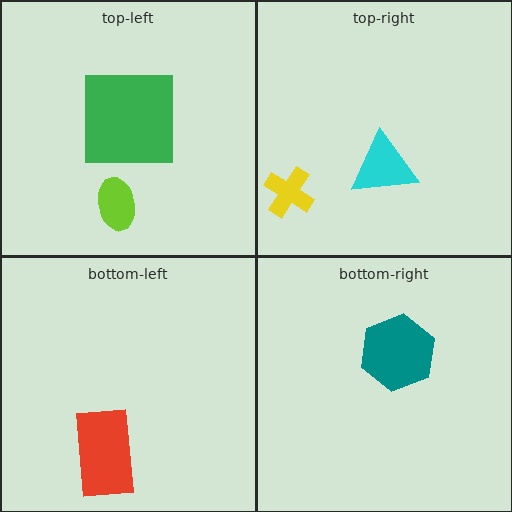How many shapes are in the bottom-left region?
1.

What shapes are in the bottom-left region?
The red rectangle.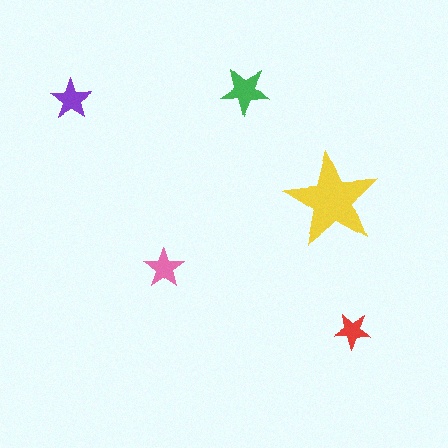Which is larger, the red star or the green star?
The green one.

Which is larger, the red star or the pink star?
The pink one.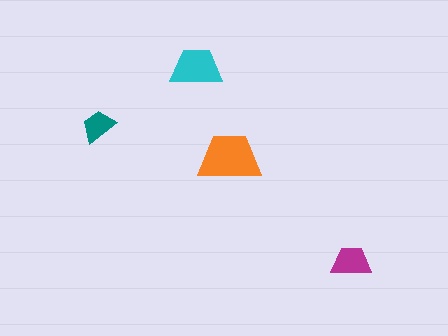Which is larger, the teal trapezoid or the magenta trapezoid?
The magenta one.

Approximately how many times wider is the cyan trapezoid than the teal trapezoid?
About 1.5 times wider.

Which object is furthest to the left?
The teal trapezoid is leftmost.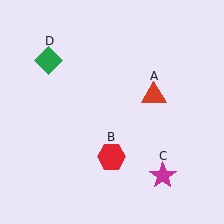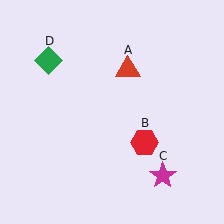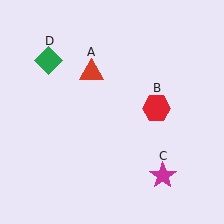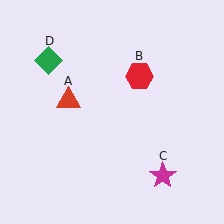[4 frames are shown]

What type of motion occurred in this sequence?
The red triangle (object A), red hexagon (object B) rotated counterclockwise around the center of the scene.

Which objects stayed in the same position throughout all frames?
Magenta star (object C) and green diamond (object D) remained stationary.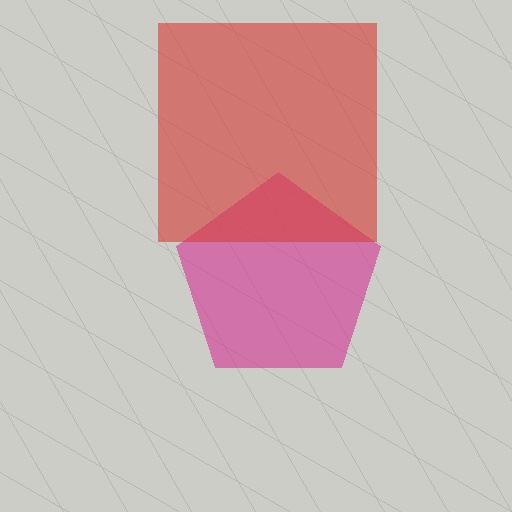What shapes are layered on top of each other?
The layered shapes are: a magenta pentagon, a red square.